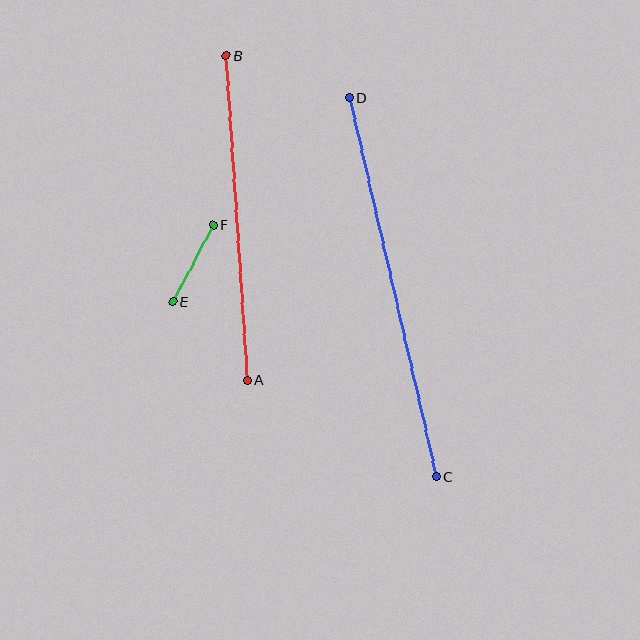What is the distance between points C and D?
The distance is approximately 389 pixels.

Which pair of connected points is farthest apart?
Points C and D are farthest apart.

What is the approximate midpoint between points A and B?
The midpoint is at approximately (237, 218) pixels.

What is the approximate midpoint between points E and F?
The midpoint is at approximately (193, 263) pixels.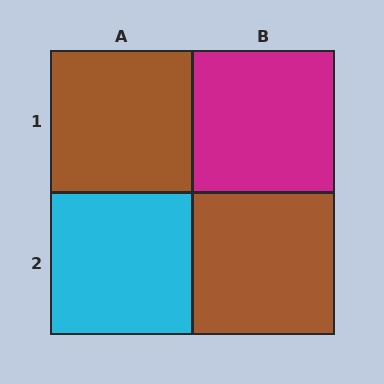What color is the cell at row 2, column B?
Brown.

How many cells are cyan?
1 cell is cyan.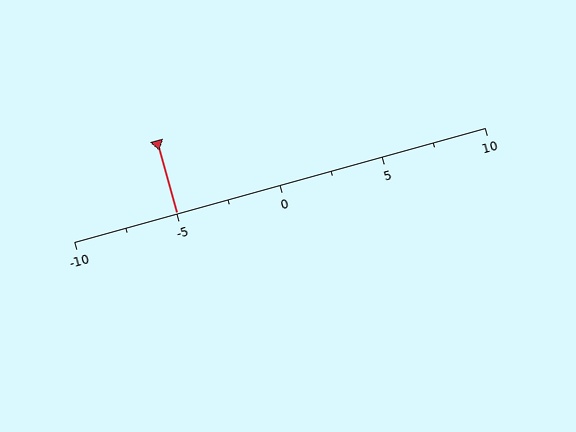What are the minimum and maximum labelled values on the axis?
The axis runs from -10 to 10.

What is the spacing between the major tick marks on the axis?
The major ticks are spaced 5 apart.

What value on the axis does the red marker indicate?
The marker indicates approximately -5.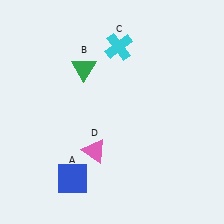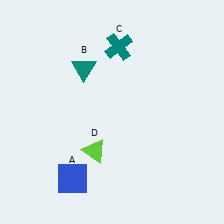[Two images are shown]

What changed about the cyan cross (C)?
In Image 1, C is cyan. In Image 2, it changed to teal.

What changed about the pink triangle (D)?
In Image 1, D is pink. In Image 2, it changed to lime.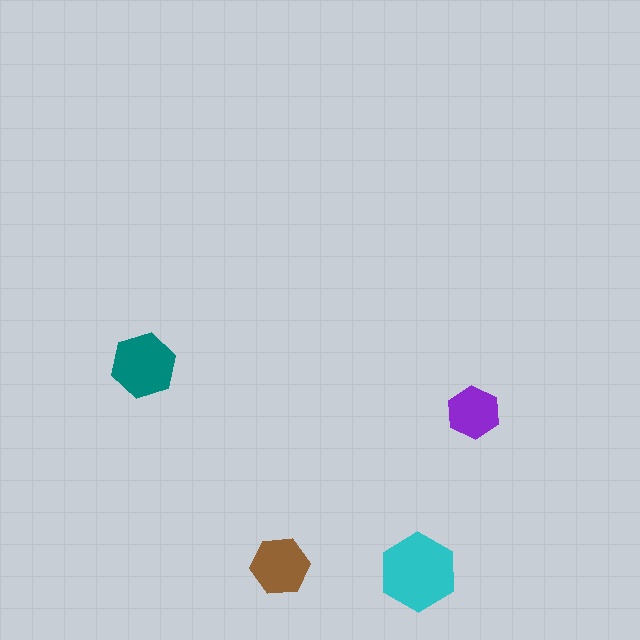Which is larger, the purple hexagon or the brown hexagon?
The brown one.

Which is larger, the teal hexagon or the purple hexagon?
The teal one.